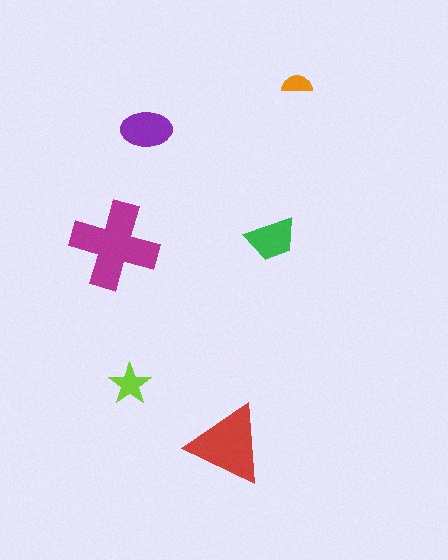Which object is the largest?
The magenta cross.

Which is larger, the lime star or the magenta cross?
The magenta cross.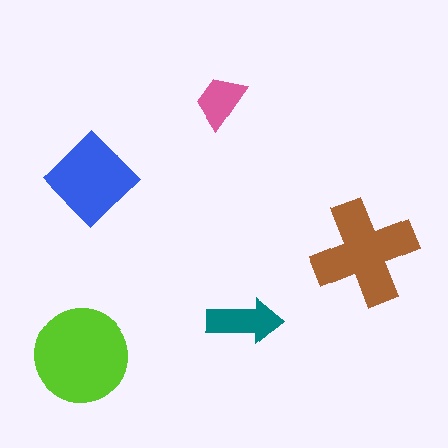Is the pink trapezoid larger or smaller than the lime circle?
Smaller.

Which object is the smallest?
The pink trapezoid.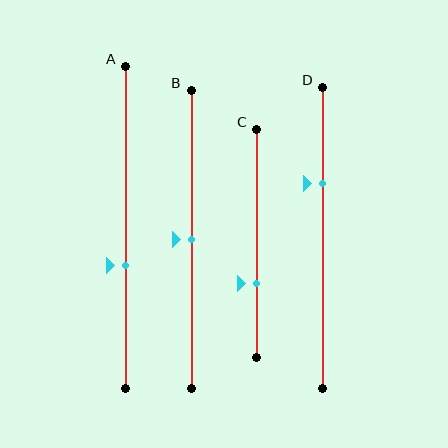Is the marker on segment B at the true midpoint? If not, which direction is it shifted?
Yes, the marker on segment B is at the true midpoint.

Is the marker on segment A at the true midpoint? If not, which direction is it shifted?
No, the marker on segment A is shifted downward by about 12% of the segment length.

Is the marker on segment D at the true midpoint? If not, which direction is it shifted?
No, the marker on segment D is shifted upward by about 18% of the segment length.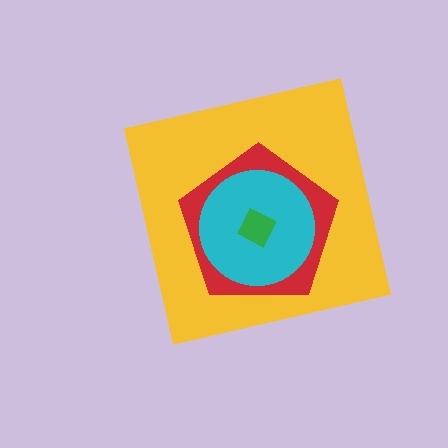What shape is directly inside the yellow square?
The red pentagon.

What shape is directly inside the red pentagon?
The cyan circle.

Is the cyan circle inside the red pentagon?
Yes.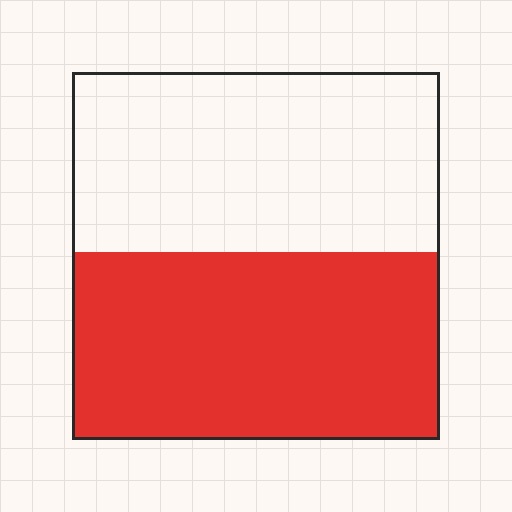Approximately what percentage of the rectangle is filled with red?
Approximately 50%.